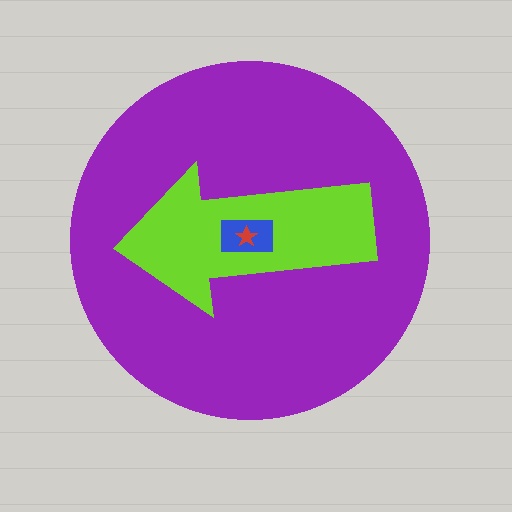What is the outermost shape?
The purple circle.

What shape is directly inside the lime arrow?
The blue rectangle.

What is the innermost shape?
The red star.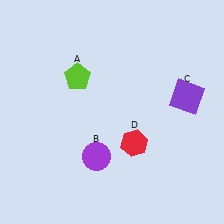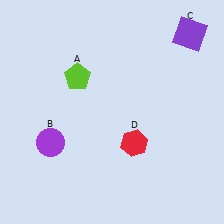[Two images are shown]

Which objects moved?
The objects that moved are: the purple circle (B), the purple square (C).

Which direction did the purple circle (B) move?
The purple circle (B) moved left.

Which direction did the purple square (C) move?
The purple square (C) moved up.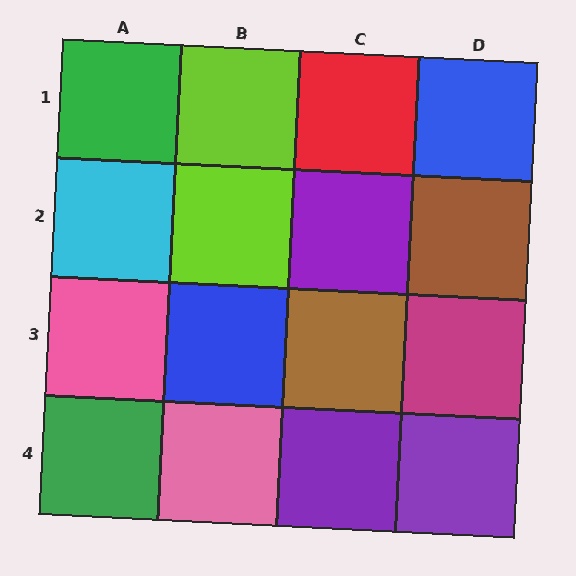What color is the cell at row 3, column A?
Pink.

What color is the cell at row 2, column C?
Purple.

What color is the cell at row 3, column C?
Brown.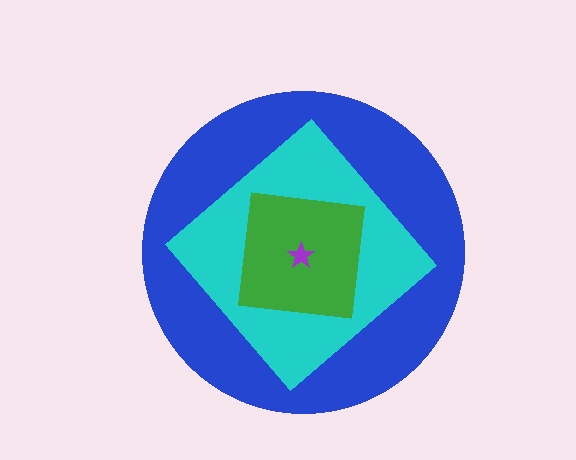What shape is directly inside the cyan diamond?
The green square.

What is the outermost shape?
The blue circle.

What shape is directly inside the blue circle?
The cyan diamond.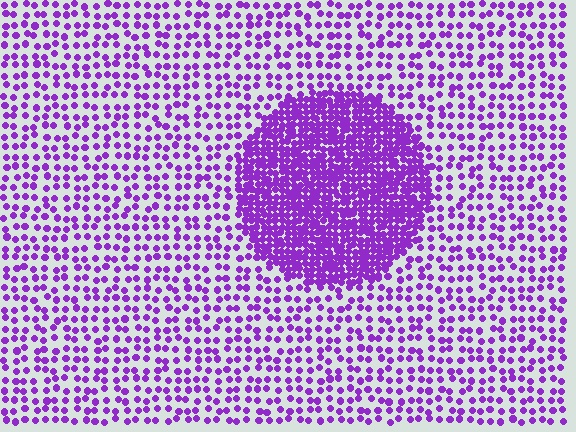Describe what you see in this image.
The image contains small purple elements arranged at two different densities. A circle-shaped region is visible where the elements are more densely packed than the surrounding area.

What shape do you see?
I see a circle.